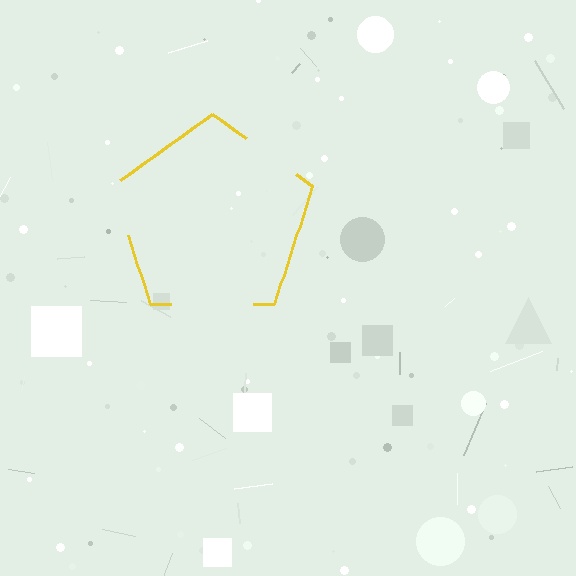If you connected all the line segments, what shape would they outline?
They would outline a pentagon.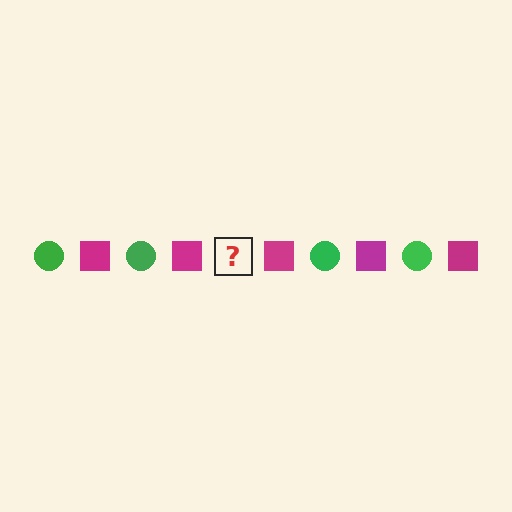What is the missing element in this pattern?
The missing element is a green circle.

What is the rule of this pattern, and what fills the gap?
The rule is that the pattern alternates between green circle and magenta square. The gap should be filled with a green circle.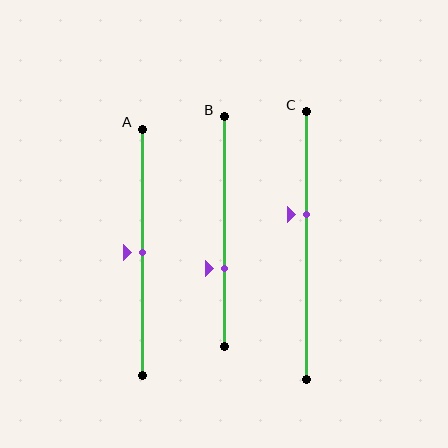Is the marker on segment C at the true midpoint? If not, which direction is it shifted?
No, the marker on segment C is shifted upward by about 12% of the segment length.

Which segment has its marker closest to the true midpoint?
Segment A has its marker closest to the true midpoint.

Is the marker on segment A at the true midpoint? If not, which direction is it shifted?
Yes, the marker on segment A is at the true midpoint.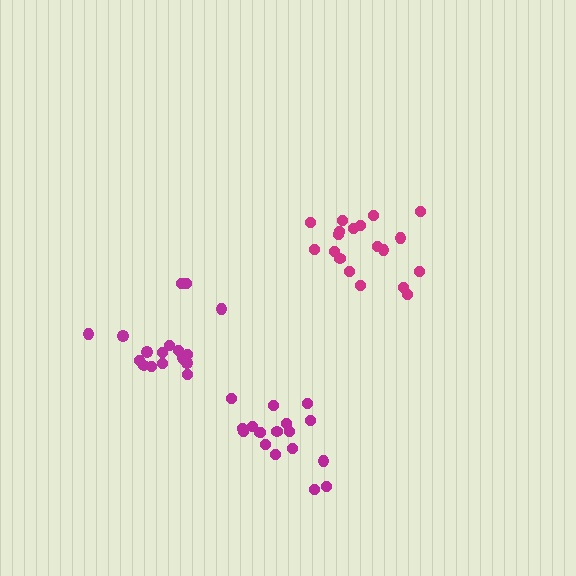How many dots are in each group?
Group 1: 17 dots, Group 2: 19 dots, Group 3: 18 dots (54 total).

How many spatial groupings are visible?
There are 3 spatial groupings.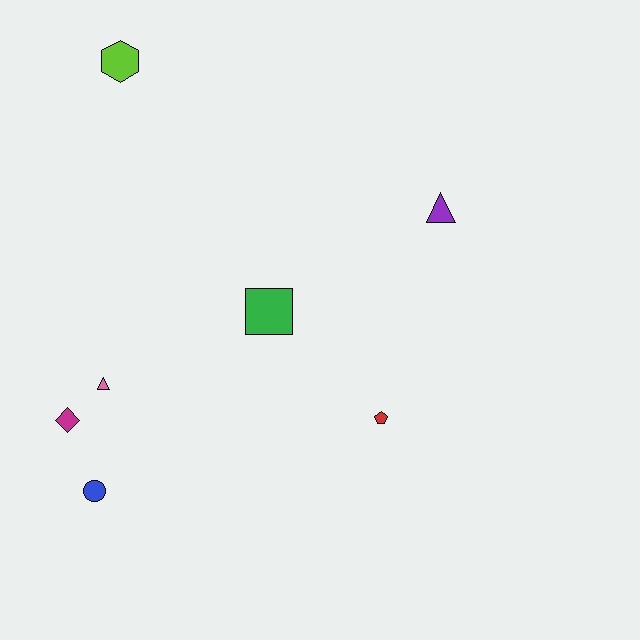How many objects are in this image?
There are 7 objects.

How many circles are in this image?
There is 1 circle.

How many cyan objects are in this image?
There are no cyan objects.